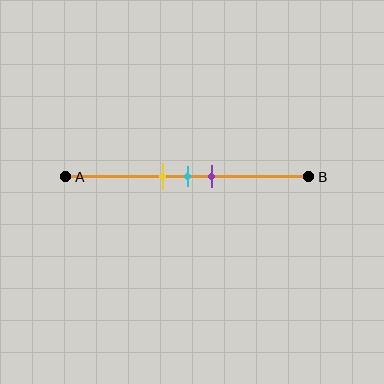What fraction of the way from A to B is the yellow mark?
The yellow mark is approximately 40% (0.4) of the way from A to B.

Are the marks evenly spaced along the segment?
Yes, the marks are approximately evenly spaced.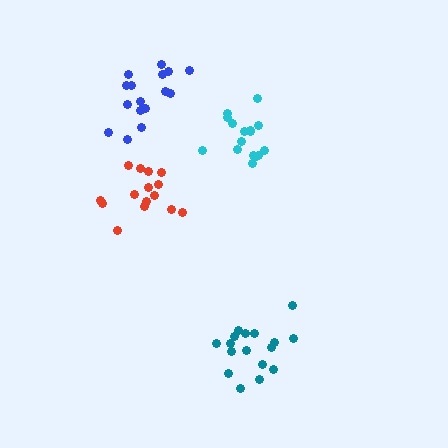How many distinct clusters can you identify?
There are 4 distinct clusters.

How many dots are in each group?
Group 1: 15 dots, Group 2: 16 dots, Group 3: 17 dots, Group 4: 17 dots (65 total).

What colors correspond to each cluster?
The clusters are colored: red, blue, teal, cyan.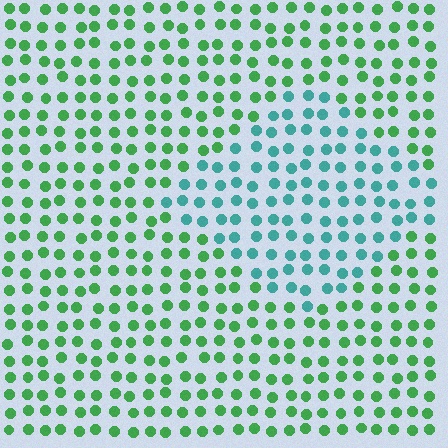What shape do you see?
I see a diamond.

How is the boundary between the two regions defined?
The boundary is defined purely by a slight shift in hue (about 47 degrees). Spacing, size, and orientation are identical on both sides.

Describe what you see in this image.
The image is filled with small green elements in a uniform arrangement. A diamond-shaped region is visible where the elements are tinted to a slightly different hue, forming a subtle color boundary.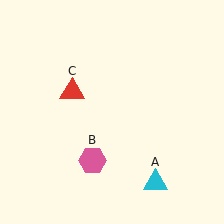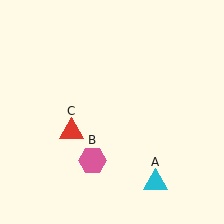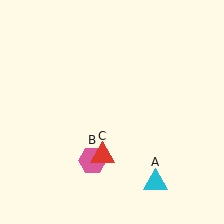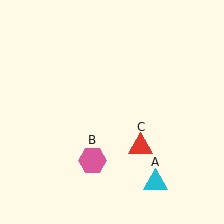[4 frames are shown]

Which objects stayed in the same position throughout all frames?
Cyan triangle (object A) and pink hexagon (object B) remained stationary.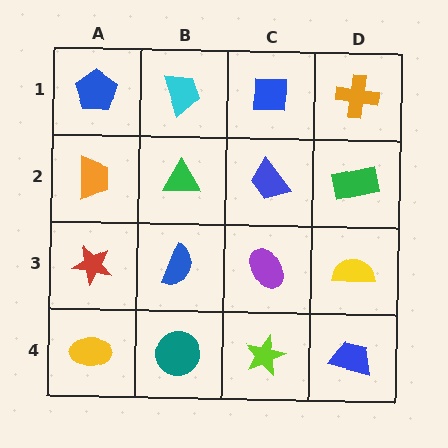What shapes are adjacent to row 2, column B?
A cyan trapezoid (row 1, column B), a blue semicircle (row 3, column B), an orange trapezoid (row 2, column A), a blue trapezoid (row 2, column C).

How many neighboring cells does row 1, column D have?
2.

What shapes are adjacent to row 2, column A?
A blue pentagon (row 1, column A), a red star (row 3, column A), a green triangle (row 2, column B).